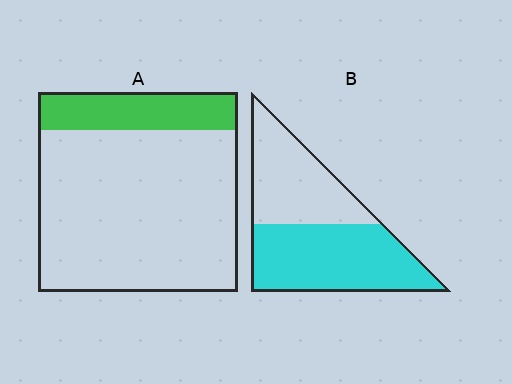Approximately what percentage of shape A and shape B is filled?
A is approximately 20% and B is approximately 55%.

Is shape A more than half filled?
No.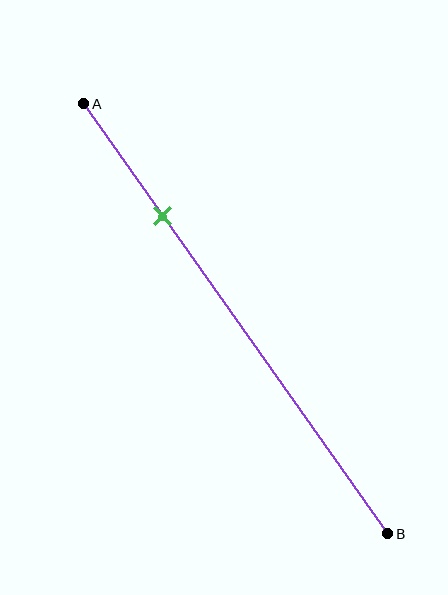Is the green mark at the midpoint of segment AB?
No, the mark is at about 25% from A, not at the 50% midpoint.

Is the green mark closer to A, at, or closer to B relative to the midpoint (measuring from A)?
The green mark is closer to point A than the midpoint of segment AB.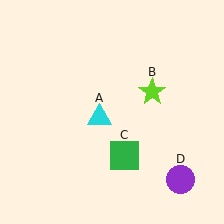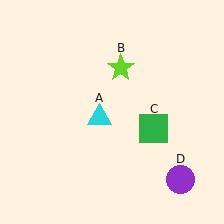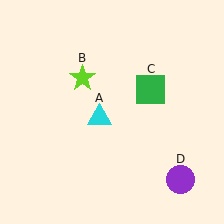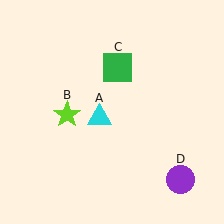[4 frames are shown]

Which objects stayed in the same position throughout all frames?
Cyan triangle (object A) and purple circle (object D) remained stationary.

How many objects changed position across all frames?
2 objects changed position: lime star (object B), green square (object C).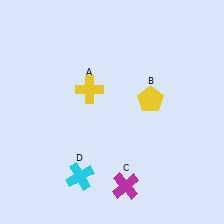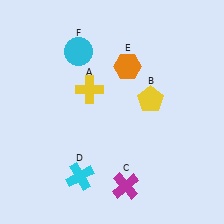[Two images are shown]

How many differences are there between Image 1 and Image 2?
There are 2 differences between the two images.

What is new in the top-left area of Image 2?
A cyan circle (F) was added in the top-left area of Image 2.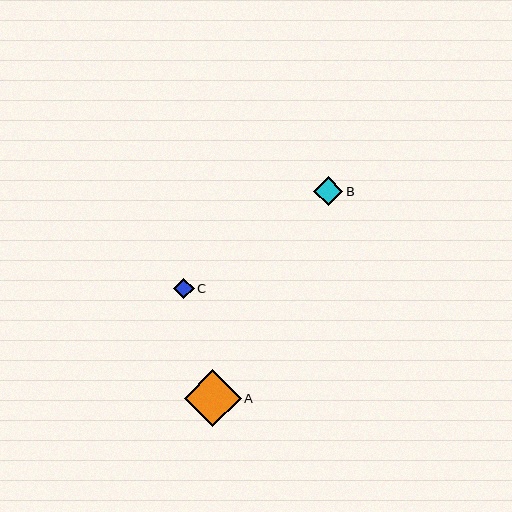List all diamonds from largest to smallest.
From largest to smallest: A, B, C.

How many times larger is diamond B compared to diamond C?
Diamond B is approximately 1.4 times the size of diamond C.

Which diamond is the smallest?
Diamond C is the smallest with a size of approximately 21 pixels.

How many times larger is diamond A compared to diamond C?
Diamond A is approximately 2.8 times the size of diamond C.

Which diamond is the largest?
Diamond A is the largest with a size of approximately 57 pixels.